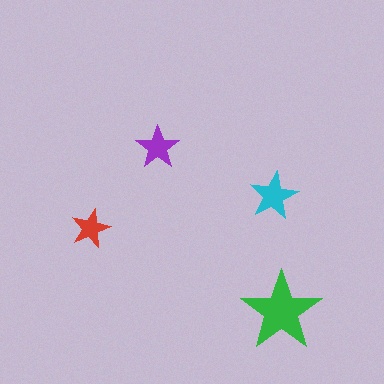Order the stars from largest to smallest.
the green one, the cyan one, the purple one, the red one.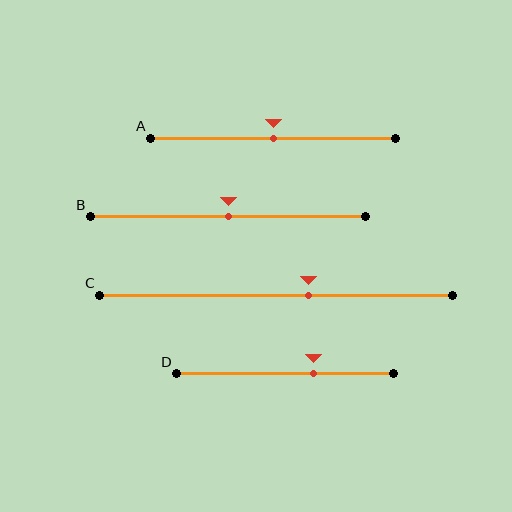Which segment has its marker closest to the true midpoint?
Segment A has its marker closest to the true midpoint.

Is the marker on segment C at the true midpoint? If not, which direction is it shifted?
No, the marker on segment C is shifted to the right by about 9% of the segment length.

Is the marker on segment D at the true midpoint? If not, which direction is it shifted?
No, the marker on segment D is shifted to the right by about 13% of the segment length.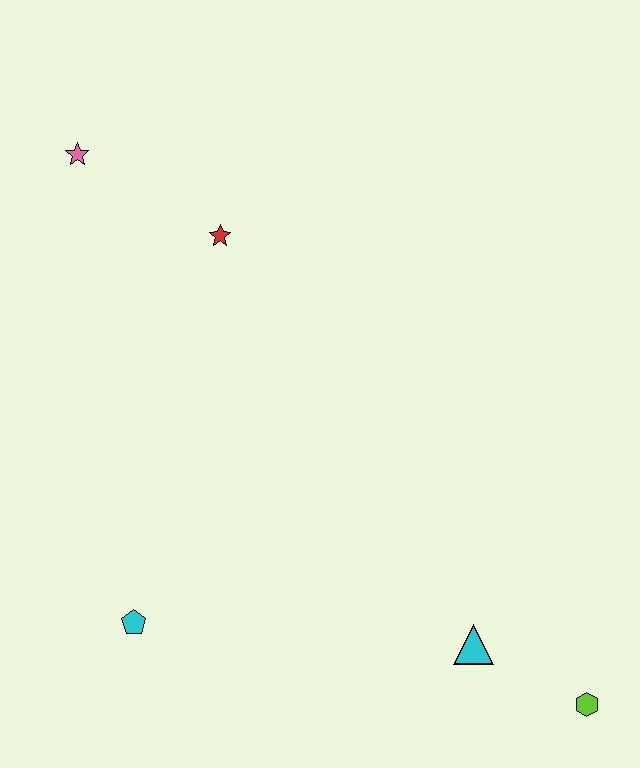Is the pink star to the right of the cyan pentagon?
No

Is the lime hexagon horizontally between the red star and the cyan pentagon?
No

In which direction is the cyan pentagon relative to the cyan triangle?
The cyan pentagon is to the left of the cyan triangle.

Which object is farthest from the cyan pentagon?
The pink star is farthest from the cyan pentagon.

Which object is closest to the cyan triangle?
The lime hexagon is closest to the cyan triangle.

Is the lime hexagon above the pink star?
No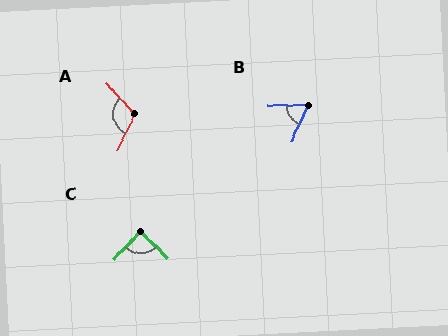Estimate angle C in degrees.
Approximately 89 degrees.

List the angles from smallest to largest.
B (66°), C (89°), A (113°).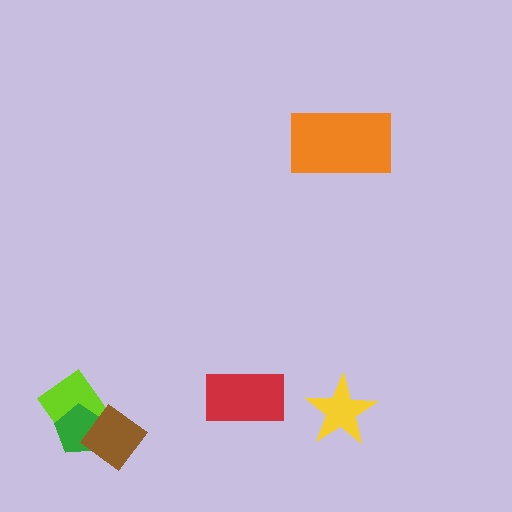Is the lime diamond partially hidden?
Yes, it is partially covered by another shape.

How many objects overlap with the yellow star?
0 objects overlap with the yellow star.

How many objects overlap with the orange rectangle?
0 objects overlap with the orange rectangle.